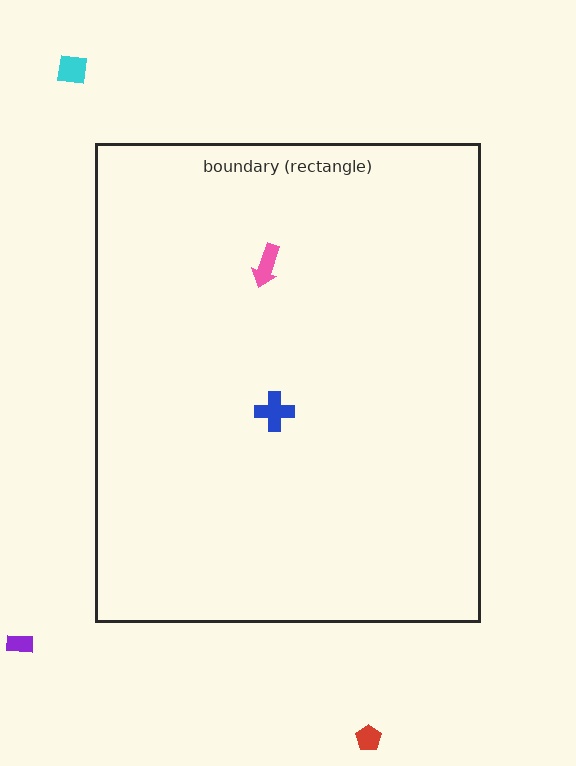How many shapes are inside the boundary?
2 inside, 3 outside.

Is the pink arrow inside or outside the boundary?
Inside.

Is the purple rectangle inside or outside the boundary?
Outside.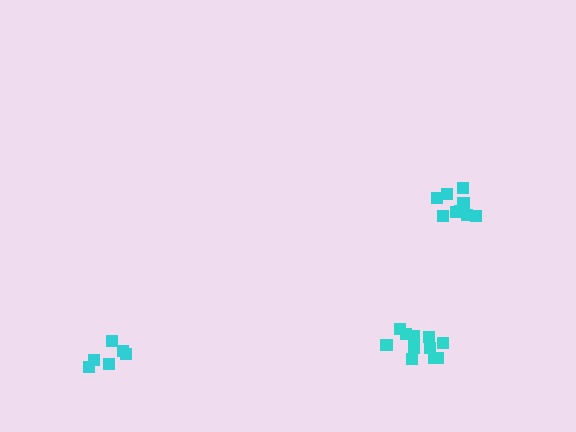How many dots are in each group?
Group 1: 9 dots, Group 2: 11 dots, Group 3: 6 dots (26 total).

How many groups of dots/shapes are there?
There are 3 groups.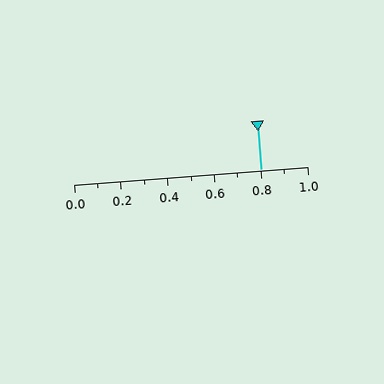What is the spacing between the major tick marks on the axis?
The major ticks are spaced 0.2 apart.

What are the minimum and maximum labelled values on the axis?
The axis runs from 0.0 to 1.0.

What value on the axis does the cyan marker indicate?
The marker indicates approximately 0.8.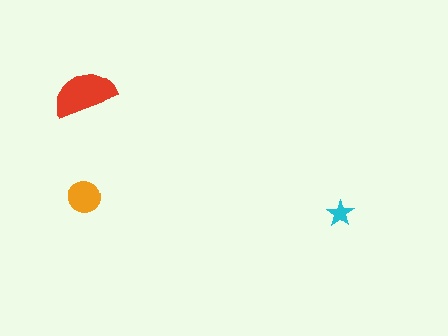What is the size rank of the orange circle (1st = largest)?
2nd.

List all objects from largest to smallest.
The red semicircle, the orange circle, the cyan star.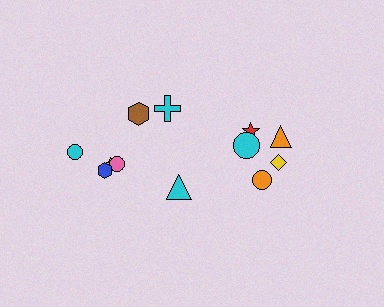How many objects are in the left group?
There are 7 objects.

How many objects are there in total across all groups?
There are 12 objects.